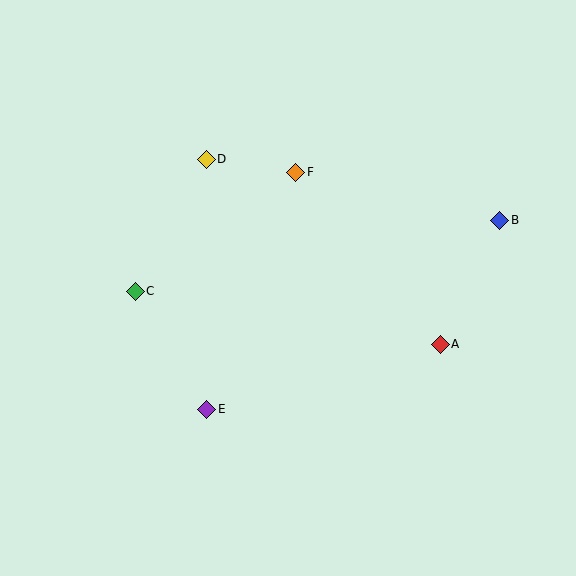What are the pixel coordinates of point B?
Point B is at (500, 220).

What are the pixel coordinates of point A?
Point A is at (440, 344).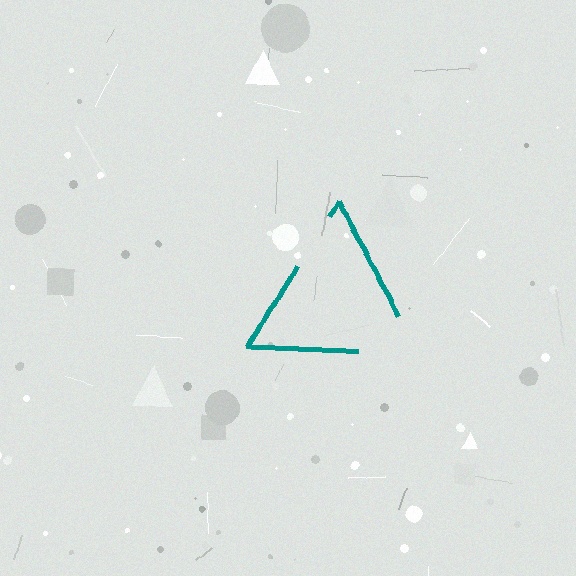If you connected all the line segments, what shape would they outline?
They would outline a triangle.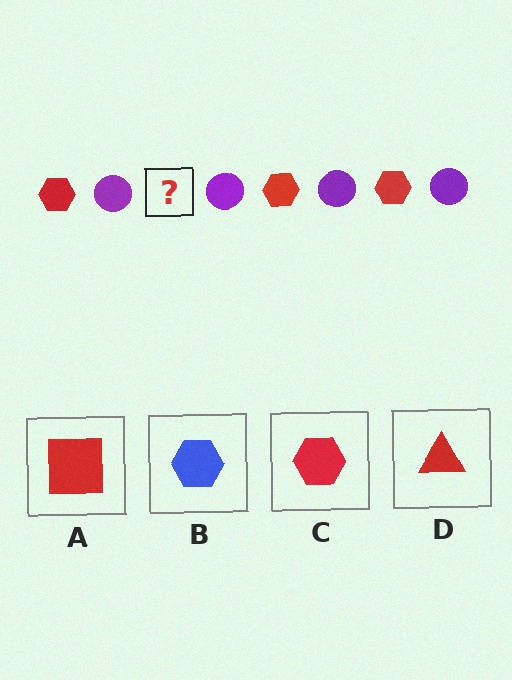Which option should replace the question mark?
Option C.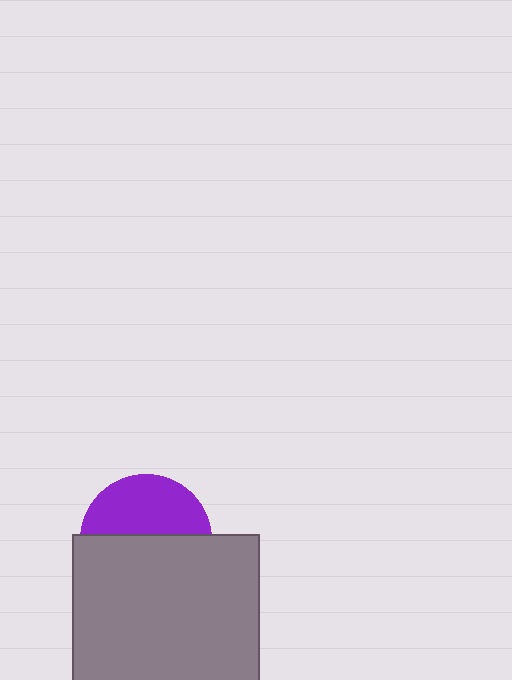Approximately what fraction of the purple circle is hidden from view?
Roughly 56% of the purple circle is hidden behind the gray square.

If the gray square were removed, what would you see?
You would see the complete purple circle.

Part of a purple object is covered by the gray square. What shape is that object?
It is a circle.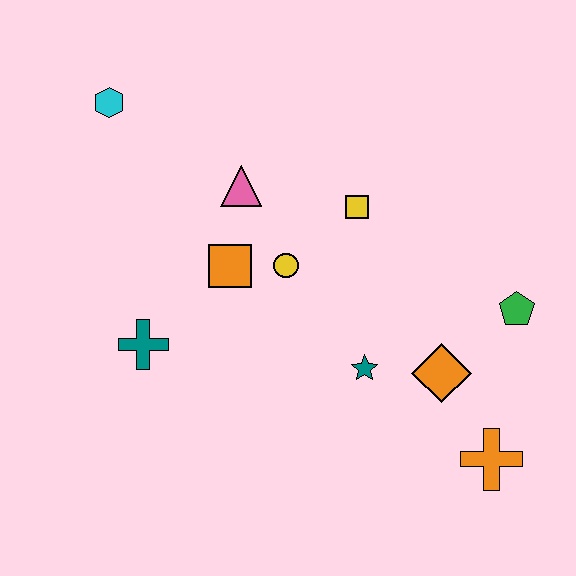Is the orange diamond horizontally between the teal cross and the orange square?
No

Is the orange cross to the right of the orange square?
Yes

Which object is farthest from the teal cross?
The green pentagon is farthest from the teal cross.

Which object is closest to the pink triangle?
The orange square is closest to the pink triangle.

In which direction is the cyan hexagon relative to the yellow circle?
The cyan hexagon is to the left of the yellow circle.